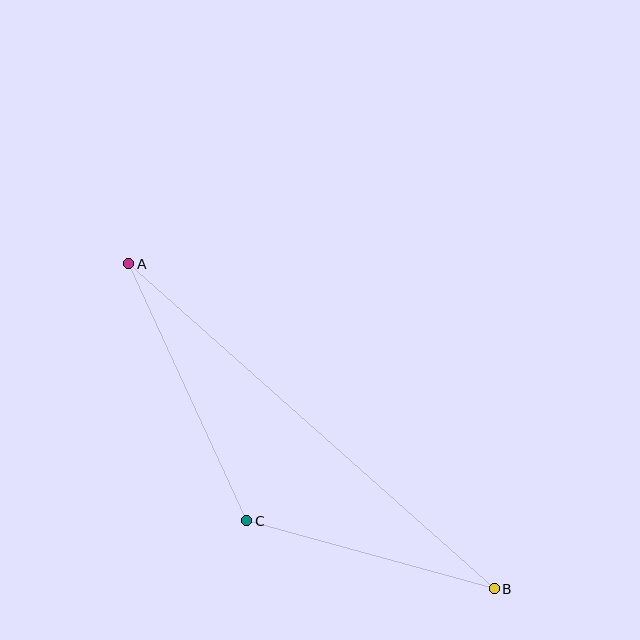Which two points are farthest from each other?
Points A and B are farthest from each other.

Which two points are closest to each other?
Points B and C are closest to each other.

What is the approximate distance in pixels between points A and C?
The distance between A and C is approximately 283 pixels.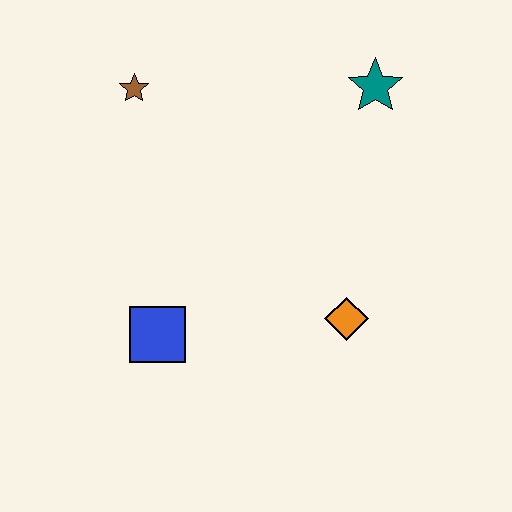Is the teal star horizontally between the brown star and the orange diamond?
No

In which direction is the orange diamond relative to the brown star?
The orange diamond is below the brown star.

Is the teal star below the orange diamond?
No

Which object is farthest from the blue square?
The teal star is farthest from the blue square.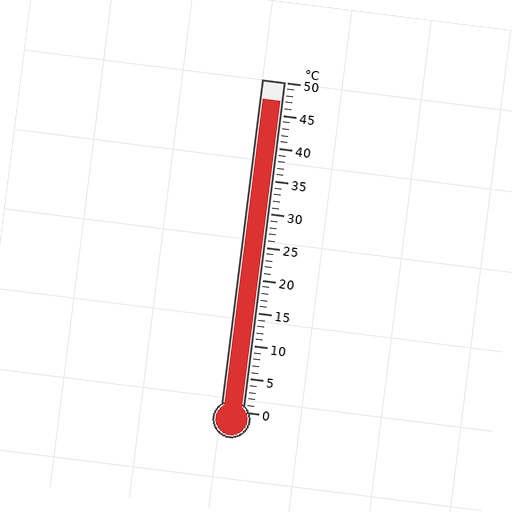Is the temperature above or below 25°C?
The temperature is above 25°C.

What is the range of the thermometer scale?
The thermometer scale ranges from 0°C to 50°C.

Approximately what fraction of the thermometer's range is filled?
The thermometer is filled to approximately 95% of its range.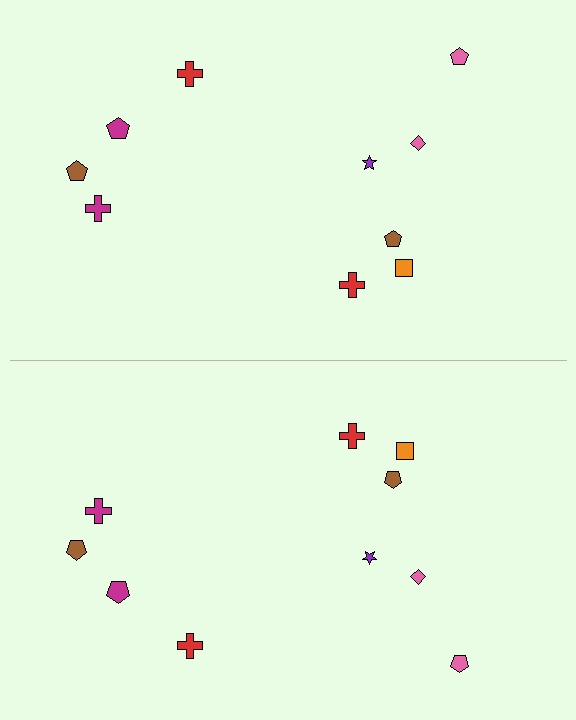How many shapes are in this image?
There are 20 shapes in this image.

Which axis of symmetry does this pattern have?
The pattern has a horizontal axis of symmetry running through the center of the image.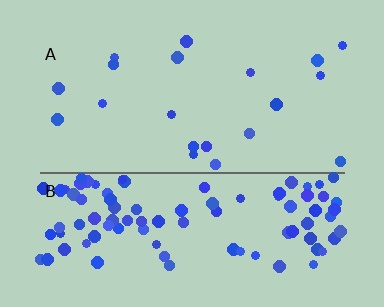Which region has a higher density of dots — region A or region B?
B (the bottom).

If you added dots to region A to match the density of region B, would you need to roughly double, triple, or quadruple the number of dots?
Approximately quadruple.